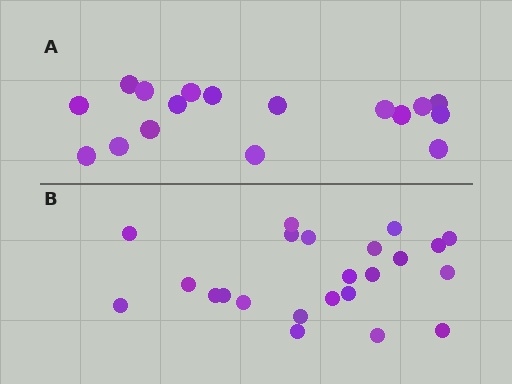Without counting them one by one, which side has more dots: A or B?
Region B (the bottom region) has more dots.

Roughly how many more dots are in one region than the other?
Region B has about 6 more dots than region A.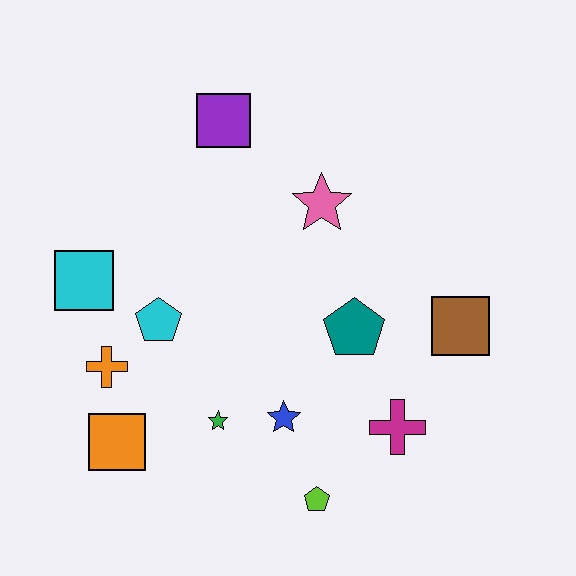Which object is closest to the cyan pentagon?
The orange cross is closest to the cyan pentagon.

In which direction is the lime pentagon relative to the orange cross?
The lime pentagon is to the right of the orange cross.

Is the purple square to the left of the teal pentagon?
Yes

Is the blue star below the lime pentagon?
No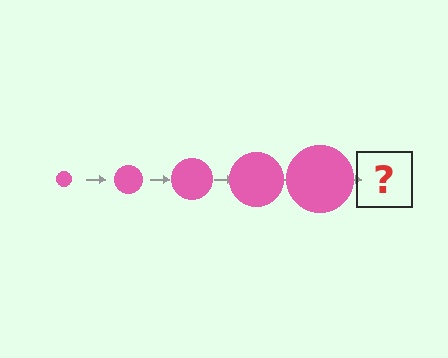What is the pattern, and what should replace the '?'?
The pattern is that the circle gets progressively larger each step. The '?' should be a pink circle, larger than the previous one.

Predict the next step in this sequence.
The next step is a pink circle, larger than the previous one.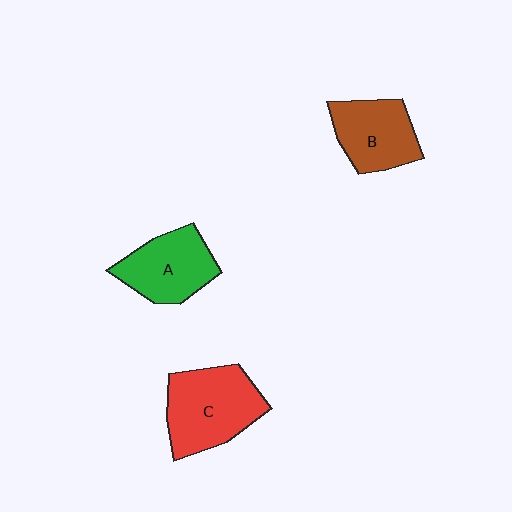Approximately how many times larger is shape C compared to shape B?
Approximately 1.3 times.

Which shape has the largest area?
Shape C (red).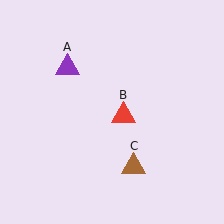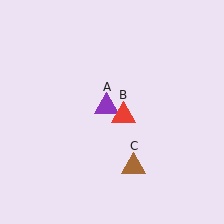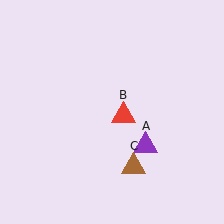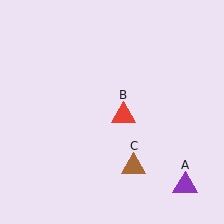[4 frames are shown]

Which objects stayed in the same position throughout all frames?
Red triangle (object B) and brown triangle (object C) remained stationary.